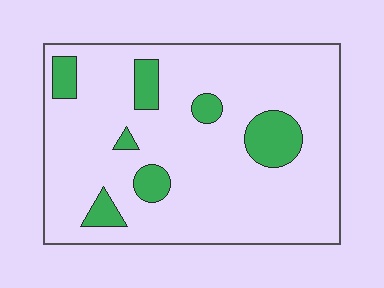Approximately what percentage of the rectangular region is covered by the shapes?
Approximately 15%.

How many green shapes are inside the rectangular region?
7.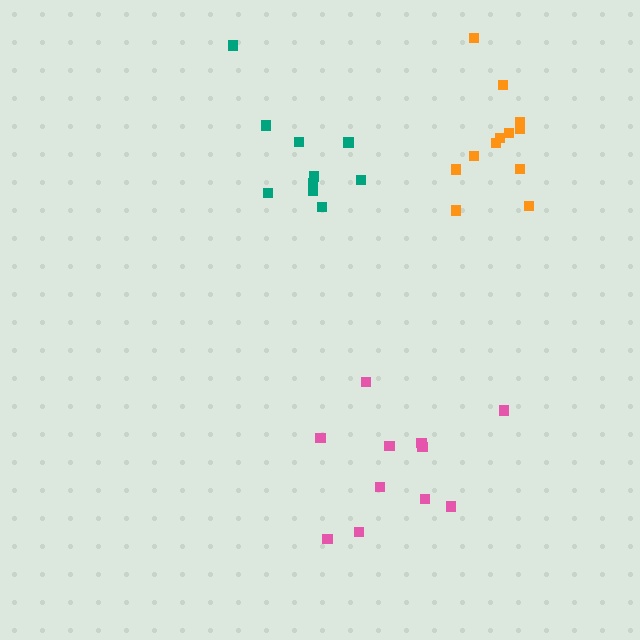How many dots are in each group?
Group 1: 10 dots, Group 2: 11 dots, Group 3: 12 dots (33 total).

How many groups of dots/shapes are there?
There are 3 groups.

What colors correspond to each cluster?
The clusters are colored: teal, pink, orange.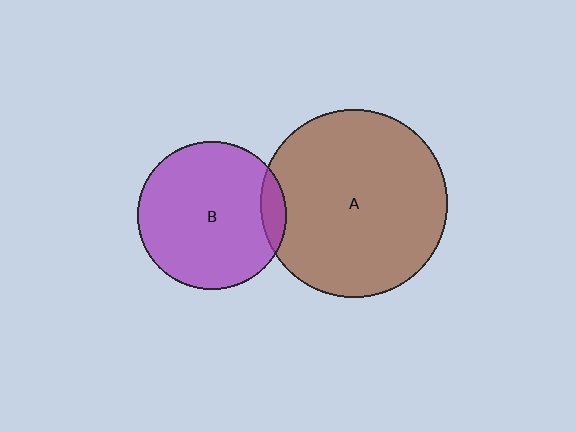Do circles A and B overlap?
Yes.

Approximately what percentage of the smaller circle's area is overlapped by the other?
Approximately 10%.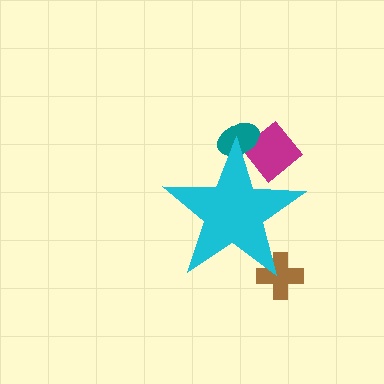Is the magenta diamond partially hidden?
Yes, the magenta diamond is partially hidden behind the cyan star.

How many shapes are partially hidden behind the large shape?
3 shapes are partially hidden.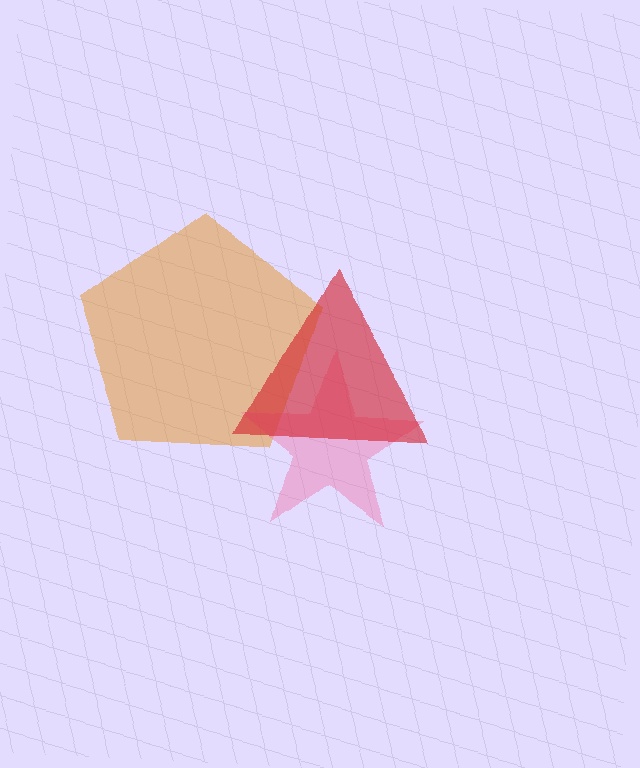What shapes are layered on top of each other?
The layered shapes are: an orange pentagon, a pink star, a red triangle.